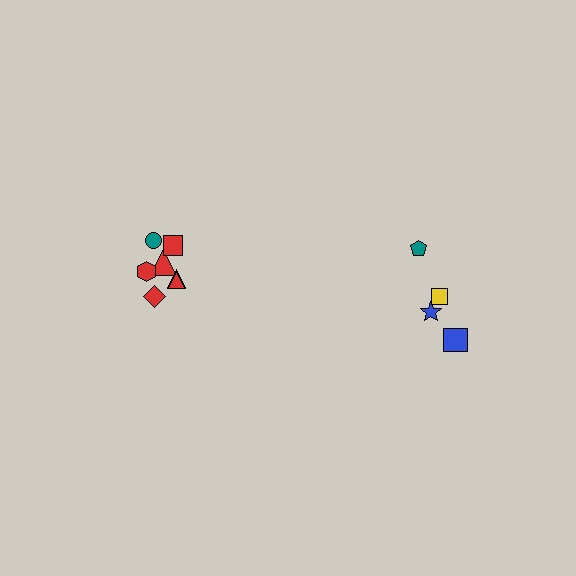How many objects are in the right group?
There are 4 objects.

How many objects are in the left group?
There are 7 objects.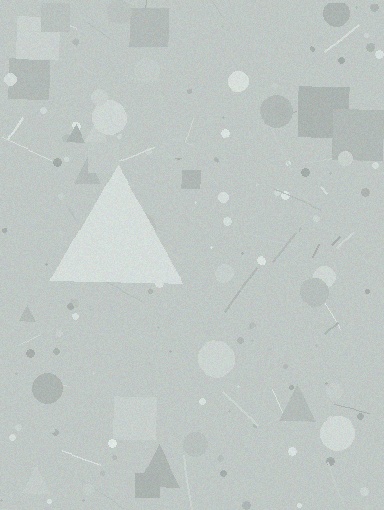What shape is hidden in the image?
A triangle is hidden in the image.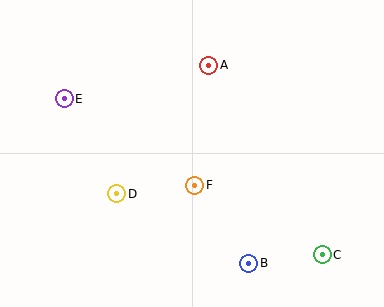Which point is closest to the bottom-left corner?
Point D is closest to the bottom-left corner.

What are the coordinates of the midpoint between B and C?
The midpoint between B and C is at (286, 259).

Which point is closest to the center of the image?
Point F at (195, 185) is closest to the center.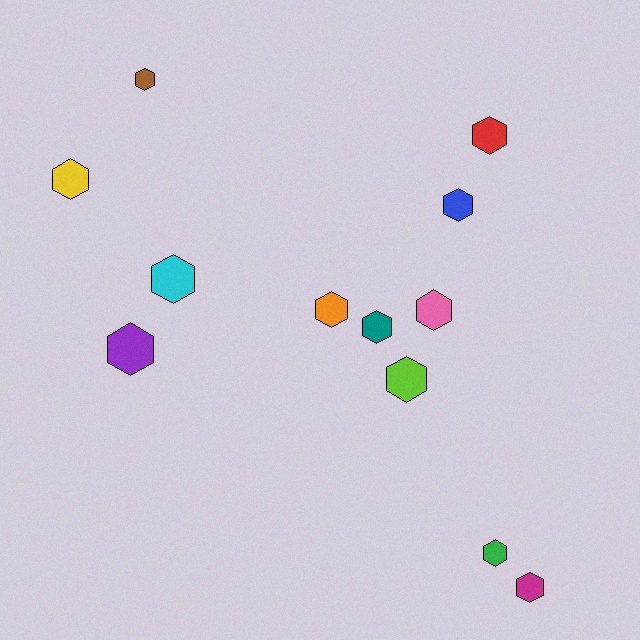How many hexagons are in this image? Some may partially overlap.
There are 12 hexagons.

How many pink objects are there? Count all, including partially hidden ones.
There is 1 pink object.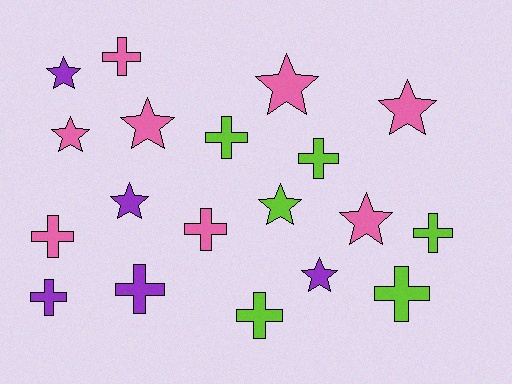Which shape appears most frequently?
Cross, with 10 objects.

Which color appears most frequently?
Pink, with 8 objects.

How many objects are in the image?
There are 19 objects.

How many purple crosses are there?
There are 2 purple crosses.